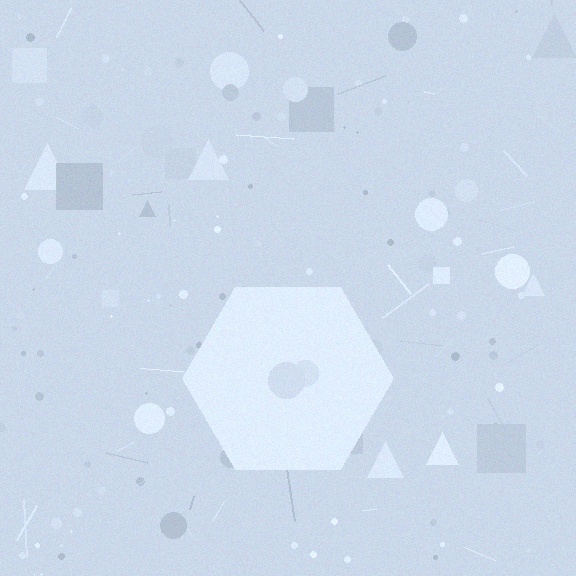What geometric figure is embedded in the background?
A hexagon is embedded in the background.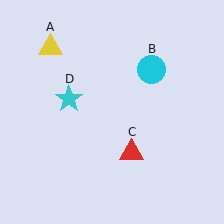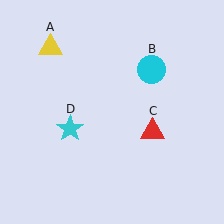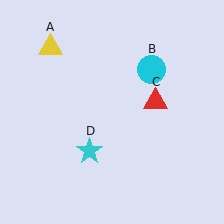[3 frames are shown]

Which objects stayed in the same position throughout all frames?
Yellow triangle (object A) and cyan circle (object B) remained stationary.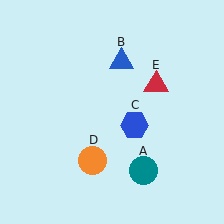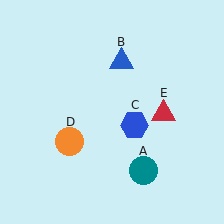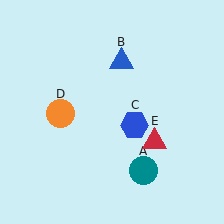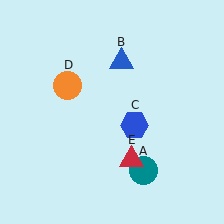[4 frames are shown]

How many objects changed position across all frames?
2 objects changed position: orange circle (object D), red triangle (object E).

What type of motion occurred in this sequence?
The orange circle (object D), red triangle (object E) rotated clockwise around the center of the scene.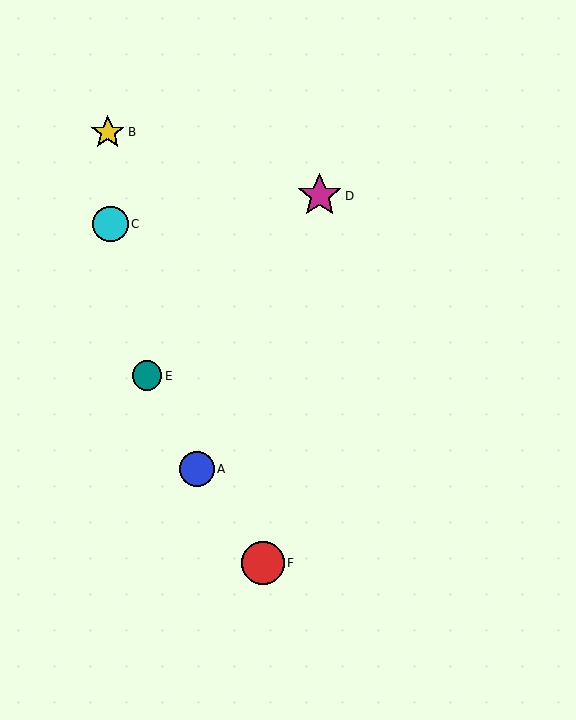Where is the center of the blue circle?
The center of the blue circle is at (197, 469).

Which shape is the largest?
The magenta star (labeled D) is the largest.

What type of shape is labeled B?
Shape B is a yellow star.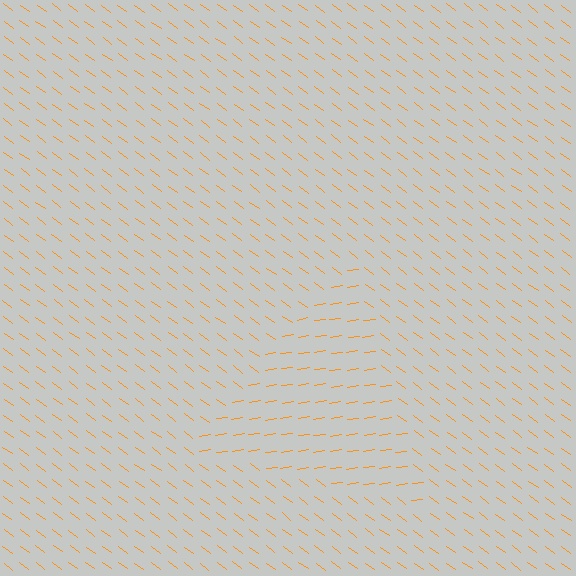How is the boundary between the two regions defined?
The boundary is defined purely by a change in line orientation (approximately 45 degrees difference). All lines are the same color and thickness.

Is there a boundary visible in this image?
Yes, there is a texture boundary formed by a change in line orientation.